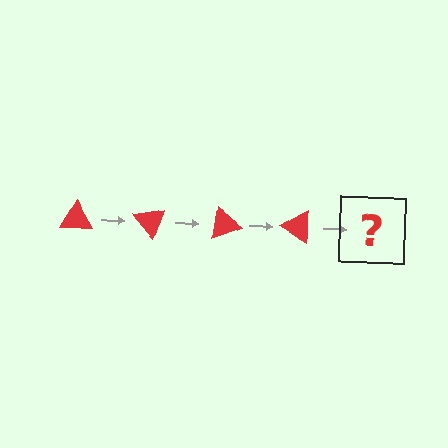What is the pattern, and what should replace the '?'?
The pattern is that the triangle rotates 50 degrees each step. The '?' should be a red triangle rotated 200 degrees.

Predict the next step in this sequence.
The next step is a red triangle rotated 200 degrees.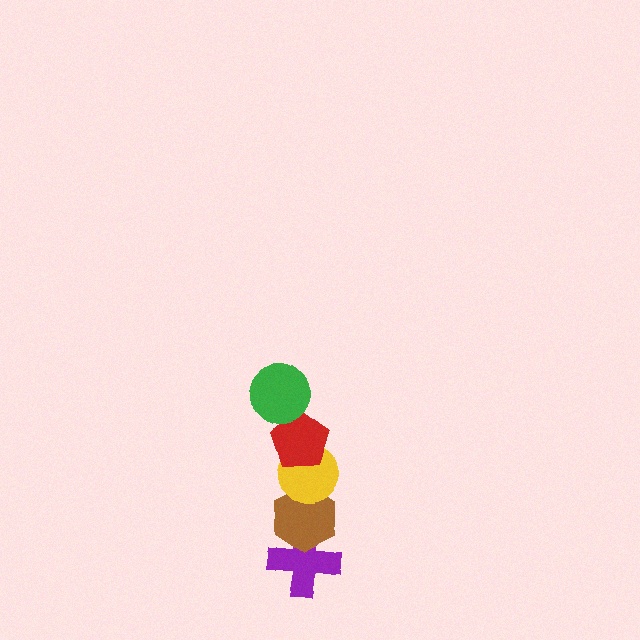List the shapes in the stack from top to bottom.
From top to bottom: the green circle, the red pentagon, the yellow circle, the brown hexagon, the purple cross.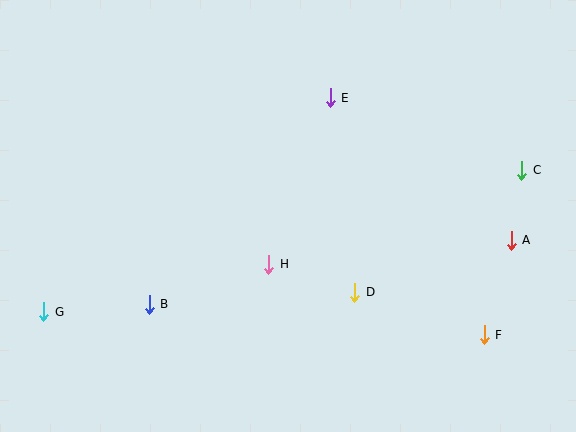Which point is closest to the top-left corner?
Point G is closest to the top-left corner.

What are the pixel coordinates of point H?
Point H is at (269, 264).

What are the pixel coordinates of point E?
Point E is at (330, 98).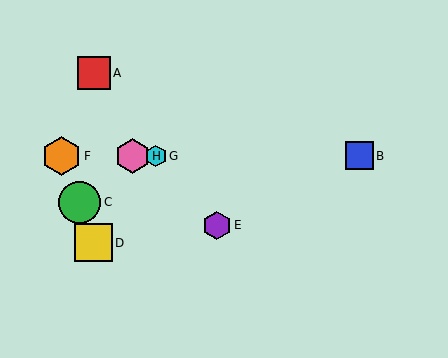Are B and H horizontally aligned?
Yes, both are at y≈156.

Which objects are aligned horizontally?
Objects B, F, G, H are aligned horizontally.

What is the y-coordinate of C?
Object C is at y≈202.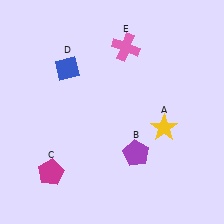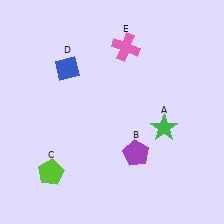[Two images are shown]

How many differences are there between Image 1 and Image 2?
There are 2 differences between the two images.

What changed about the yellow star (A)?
In Image 1, A is yellow. In Image 2, it changed to green.